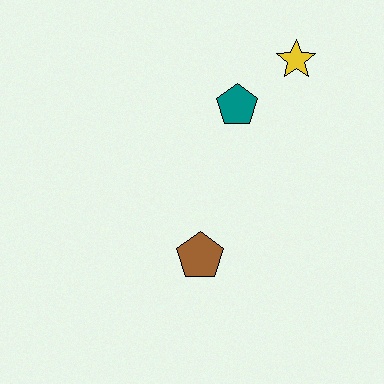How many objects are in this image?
There are 3 objects.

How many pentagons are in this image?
There are 2 pentagons.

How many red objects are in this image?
There are no red objects.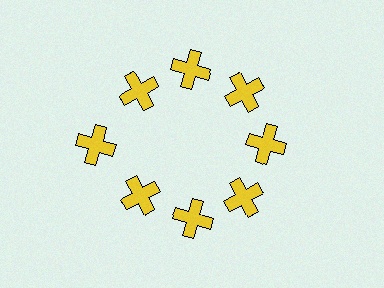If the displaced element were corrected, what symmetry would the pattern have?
It would have 8-fold rotational symmetry — the pattern would map onto itself every 45 degrees.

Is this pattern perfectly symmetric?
No. The 8 yellow crosses are arranged in a ring, but one element near the 9 o'clock position is pushed outward from the center, breaking the 8-fold rotational symmetry.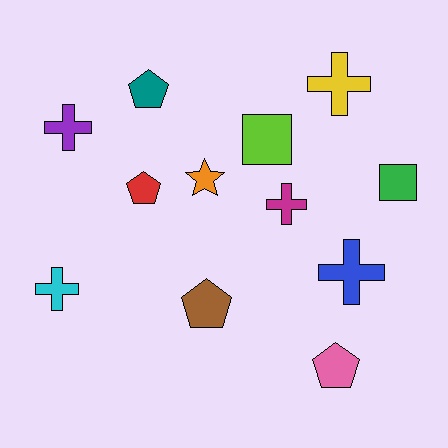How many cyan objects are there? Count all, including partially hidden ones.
There is 1 cyan object.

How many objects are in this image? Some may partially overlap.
There are 12 objects.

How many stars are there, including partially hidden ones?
There is 1 star.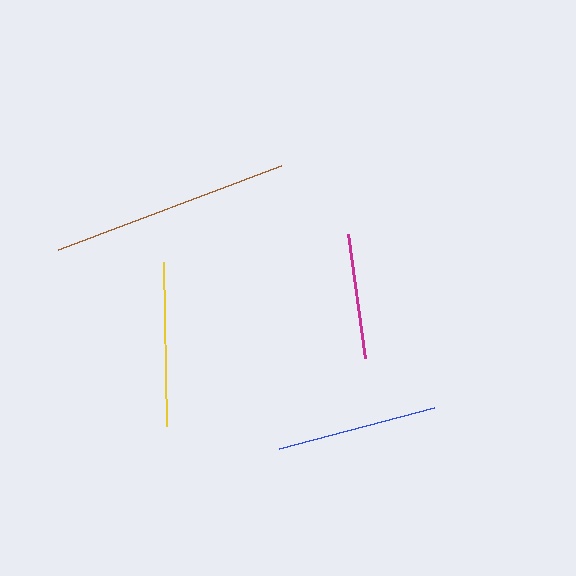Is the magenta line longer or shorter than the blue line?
The blue line is longer than the magenta line.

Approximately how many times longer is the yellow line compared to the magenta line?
The yellow line is approximately 1.3 times the length of the magenta line.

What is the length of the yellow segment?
The yellow segment is approximately 164 pixels long.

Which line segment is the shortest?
The magenta line is the shortest at approximately 126 pixels.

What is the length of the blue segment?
The blue segment is approximately 161 pixels long.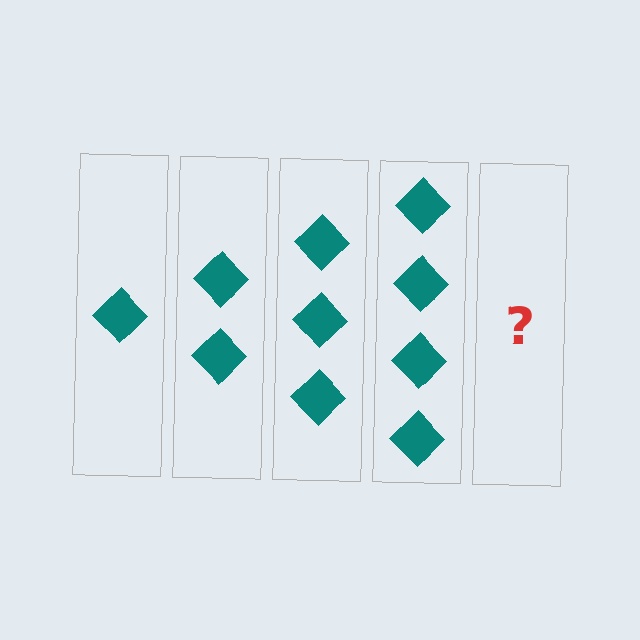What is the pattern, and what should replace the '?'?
The pattern is that each step adds one more diamond. The '?' should be 5 diamonds.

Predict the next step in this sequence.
The next step is 5 diamonds.